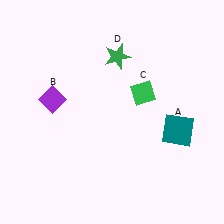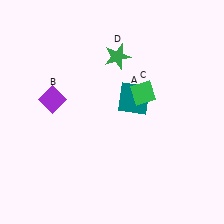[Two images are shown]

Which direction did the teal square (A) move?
The teal square (A) moved left.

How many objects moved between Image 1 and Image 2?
1 object moved between the two images.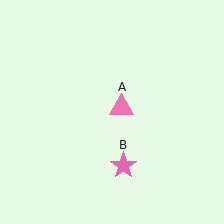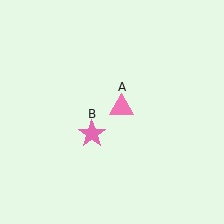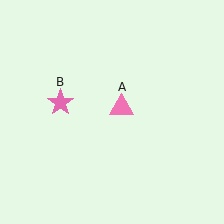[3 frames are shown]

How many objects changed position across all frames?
1 object changed position: pink star (object B).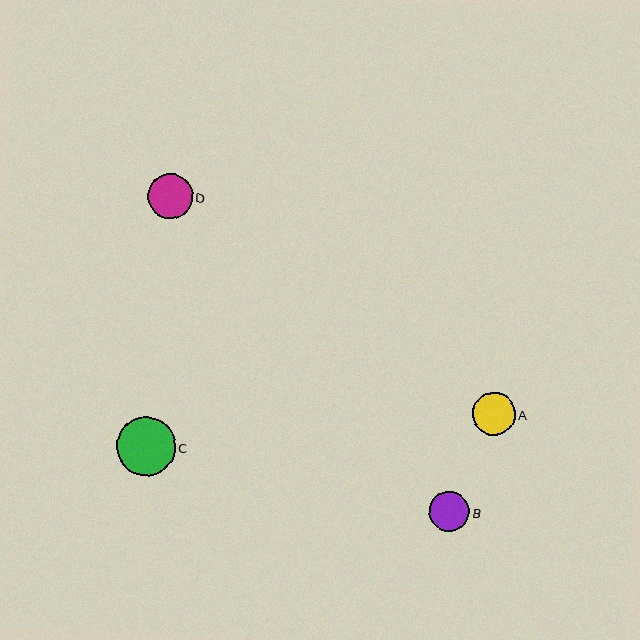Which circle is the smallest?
Circle B is the smallest with a size of approximately 40 pixels.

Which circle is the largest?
Circle C is the largest with a size of approximately 59 pixels.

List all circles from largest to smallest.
From largest to smallest: C, D, A, B.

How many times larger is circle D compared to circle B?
Circle D is approximately 1.1 times the size of circle B.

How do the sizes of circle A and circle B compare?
Circle A and circle B are approximately the same size.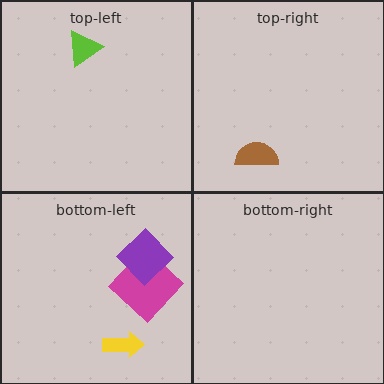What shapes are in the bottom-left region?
The magenta diamond, the purple diamond, the yellow arrow.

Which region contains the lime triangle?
The top-left region.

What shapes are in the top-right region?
The brown semicircle.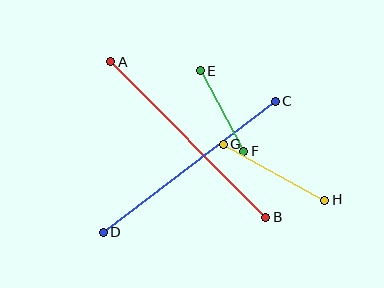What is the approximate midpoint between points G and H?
The midpoint is at approximately (274, 172) pixels.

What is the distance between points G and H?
The distance is approximately 116 pixels.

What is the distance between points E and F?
The distance is approximately 91 pixels.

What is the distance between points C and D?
The distance is approximately 216 pixels.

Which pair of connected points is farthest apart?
Points A and B are farthest apart.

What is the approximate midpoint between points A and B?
The midpoint is at approximately (188, 139) pixels.